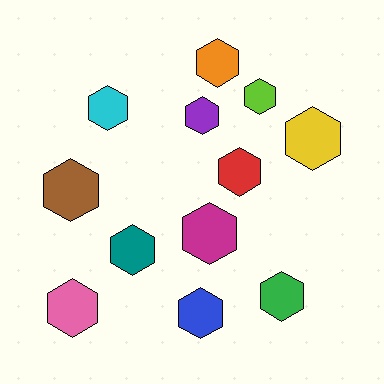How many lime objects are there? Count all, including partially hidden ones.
There is 1 lime object.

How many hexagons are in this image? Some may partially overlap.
There are 12 hexagons.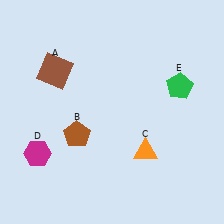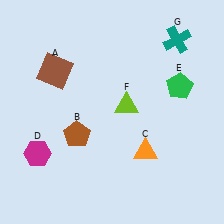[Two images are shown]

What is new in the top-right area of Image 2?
A lime triangle (F) was added in the top-right area of Image 2.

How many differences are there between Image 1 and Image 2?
There are 2 differences between the two images.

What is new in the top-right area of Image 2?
A teal cross (G) was added in the top-right area of Image 2.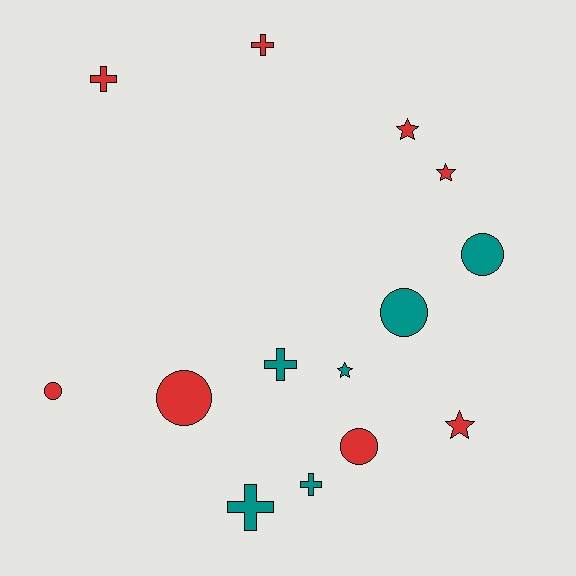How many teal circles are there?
There are 2 teal circles.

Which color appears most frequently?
Red, with 8 objects.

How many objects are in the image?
There are 14 objects.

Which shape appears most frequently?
Circle, with 5 objects.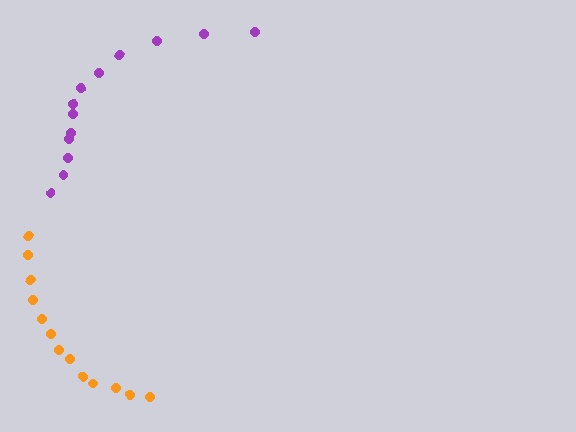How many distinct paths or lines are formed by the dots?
There are 2 distinct paths.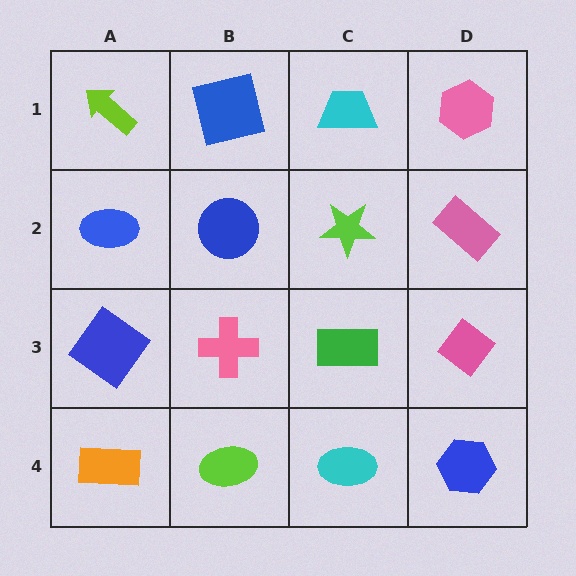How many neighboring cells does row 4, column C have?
3.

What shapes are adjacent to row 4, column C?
A green rectangle (row 3, column C), a lime ellipse (row 4, column B), a blue hexagon (row 4, column D).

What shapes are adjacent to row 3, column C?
A lime star (row 2, column C), a cyan ellipse (row 4, column C), a pink cross (row 3, column B), a pink diamond (row 3, column D).